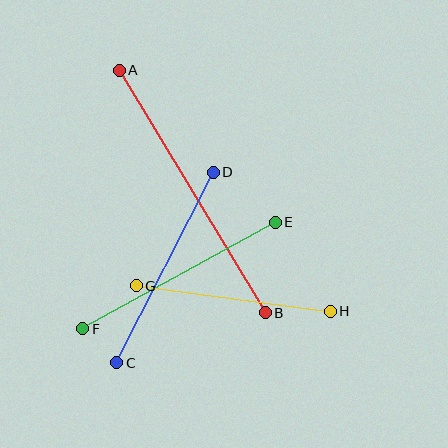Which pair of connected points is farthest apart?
Points A and B are farthest apart.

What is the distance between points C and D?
The distance is approximately 213 pixels.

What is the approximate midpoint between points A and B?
The midpoint is at approximately (192, 192) pixels.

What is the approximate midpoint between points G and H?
The midpoint is at approximately (233, 298) pixels.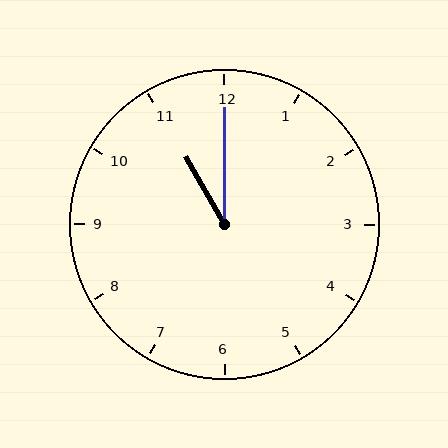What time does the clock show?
11:00.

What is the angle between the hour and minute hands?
Approximately 30 degrees.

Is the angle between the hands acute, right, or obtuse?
It is acute.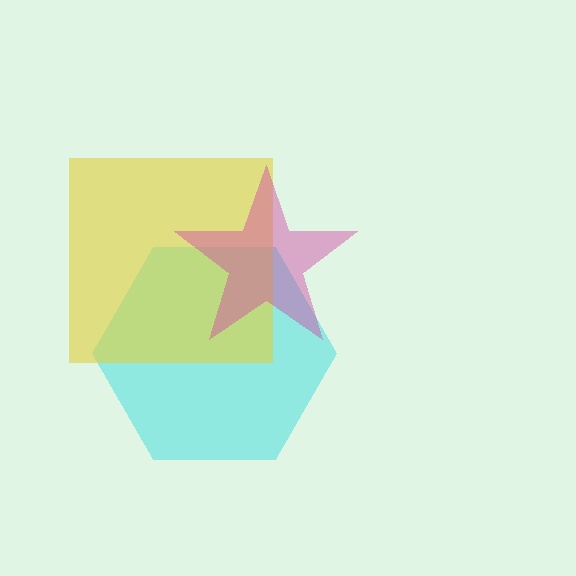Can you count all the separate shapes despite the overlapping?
Yes, there are 3 separate shapes.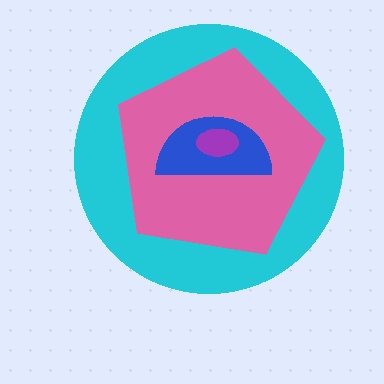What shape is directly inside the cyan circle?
The pink pentagon.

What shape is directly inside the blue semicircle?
The purple ellipse.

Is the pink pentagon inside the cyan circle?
Yes.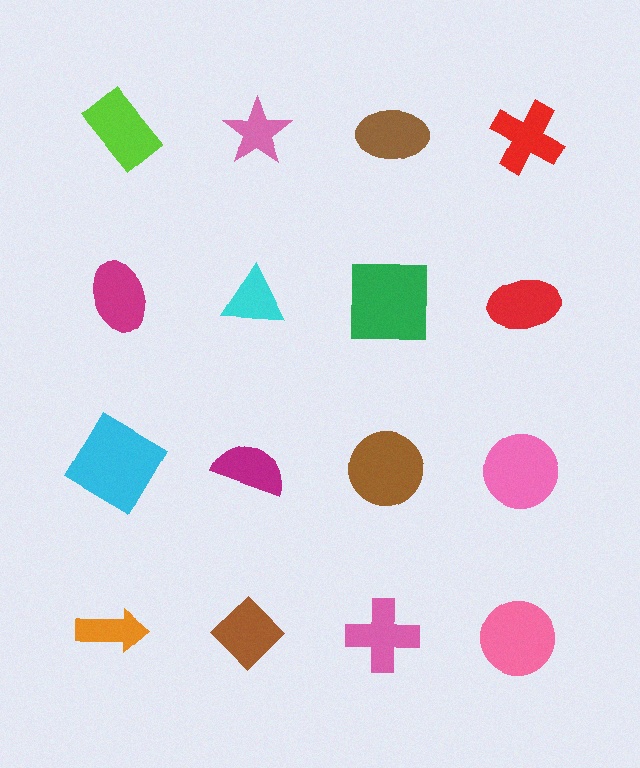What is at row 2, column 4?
A red ellipse.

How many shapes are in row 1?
4 shapes.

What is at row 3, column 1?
A cyan diamond.